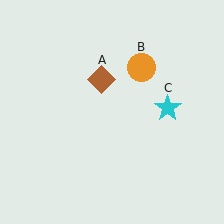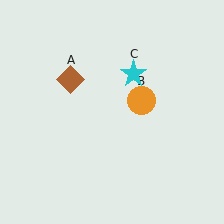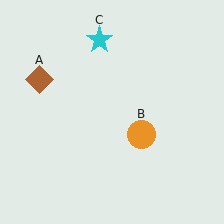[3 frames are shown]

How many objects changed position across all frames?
3 objects changed position: brown diamond (object A), orange circle (object B), cyan star (object C).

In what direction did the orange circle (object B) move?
The orange circle (object B) moved down.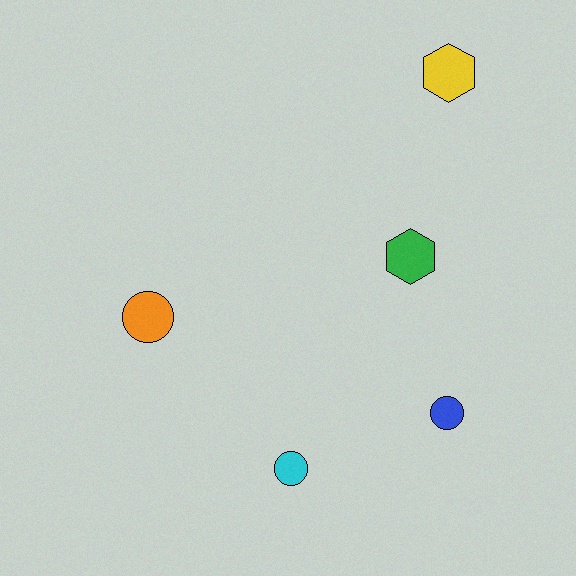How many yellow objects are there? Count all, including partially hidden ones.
There is 1 yellow object.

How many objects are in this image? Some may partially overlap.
There are 5 objects.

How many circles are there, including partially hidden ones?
There are 3 circles.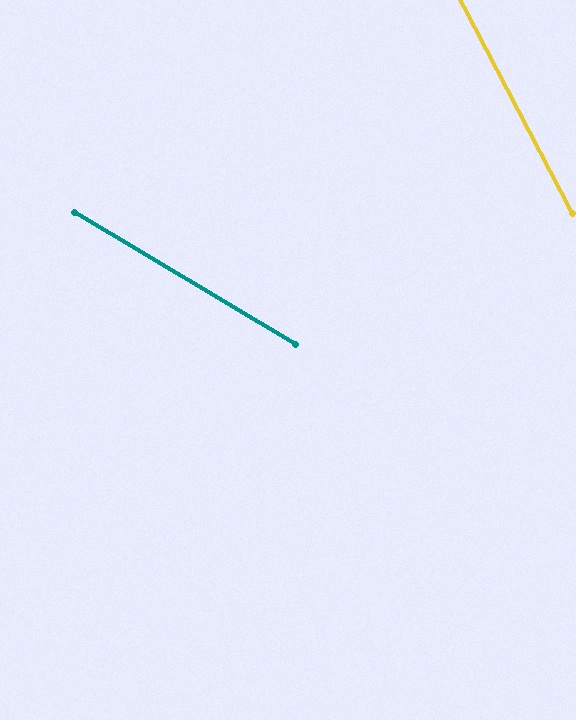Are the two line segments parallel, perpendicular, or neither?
Neither parallel nor perpendicular — they differ by about 32°.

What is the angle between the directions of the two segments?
Approximately 32 degrees.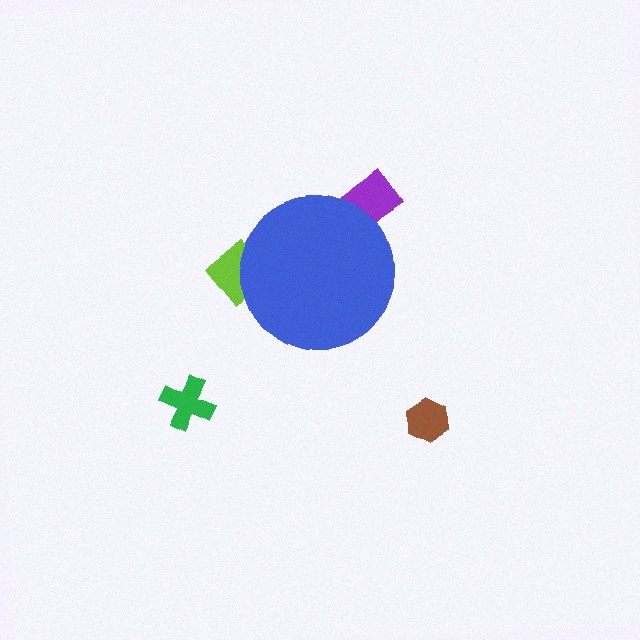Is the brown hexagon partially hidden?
No, the brown hexagon is fully visible.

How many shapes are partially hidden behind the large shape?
2 shapes are partially hidden.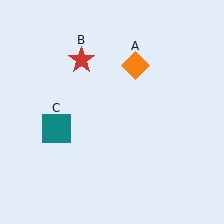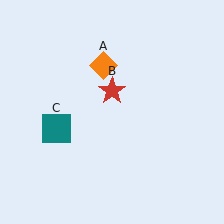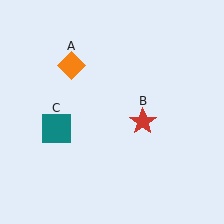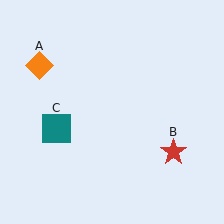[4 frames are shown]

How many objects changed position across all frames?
2 objects changed position: orange diamond (object A), red star (object B).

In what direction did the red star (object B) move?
The red star (object B) moved down and to the right.